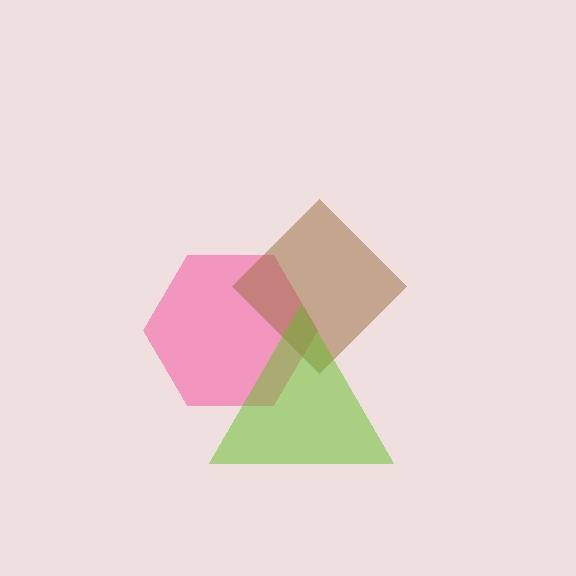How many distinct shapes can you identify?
There are 3 distinct shapes: a pink hexagon, a brown diamond, a lime triangle.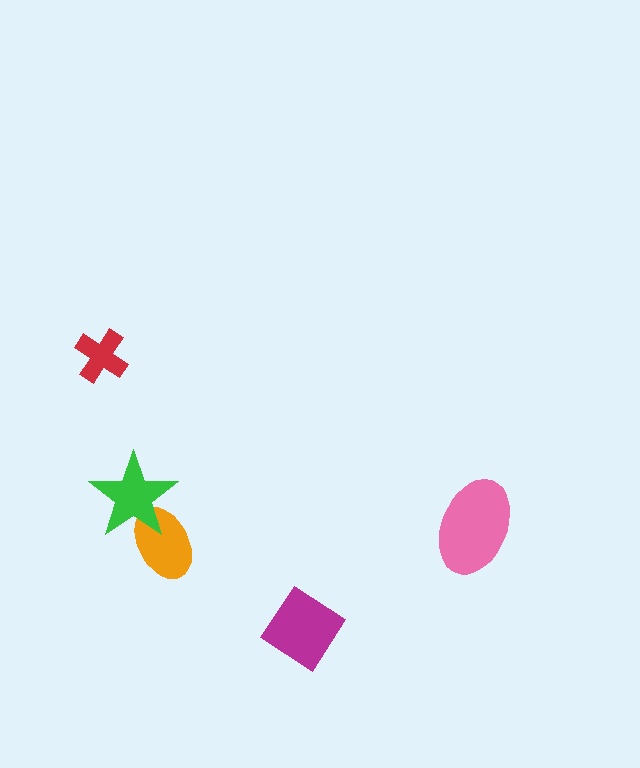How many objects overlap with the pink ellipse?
0 objects overlap with the pink ellipse.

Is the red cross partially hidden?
No, no other shape covers it.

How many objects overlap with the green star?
1 object overlaps with the green star.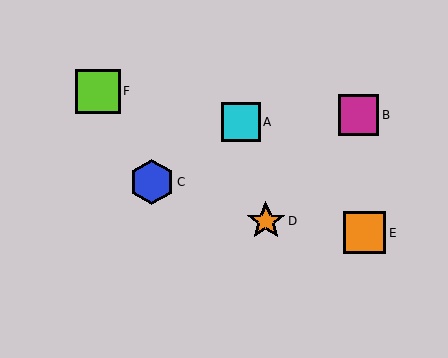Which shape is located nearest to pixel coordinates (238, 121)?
The cyan square (labeled A) at (241, 122) is nearest to that location.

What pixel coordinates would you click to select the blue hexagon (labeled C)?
Click at (152, 182) to select the blue hexagon C.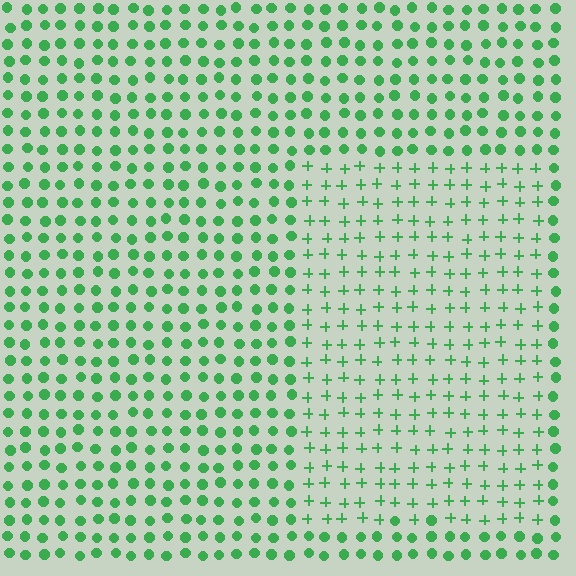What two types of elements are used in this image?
The image uses plus signs inside the rectangle region and circles outside it.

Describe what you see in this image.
The image is filled with small green elements arranged in a uniform grid. A rectangle-shaped region contains plus signs, while the surrounding area contains circles. The boundary is defined purely by the change in element shape.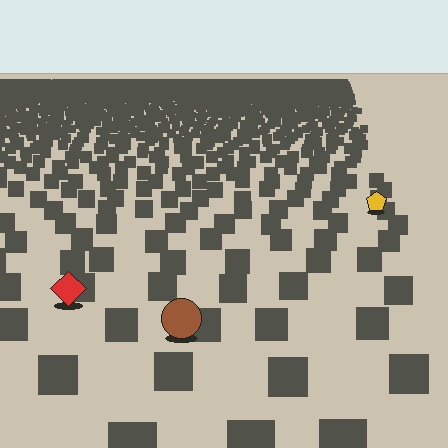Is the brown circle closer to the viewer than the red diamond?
Yes. The brown circle is closer — you can tell from the texture gradient: the ground texture is coarser near it.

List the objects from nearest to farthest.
From nearest to farthest: the brown circle, the red diamond, the yellow pentagon.